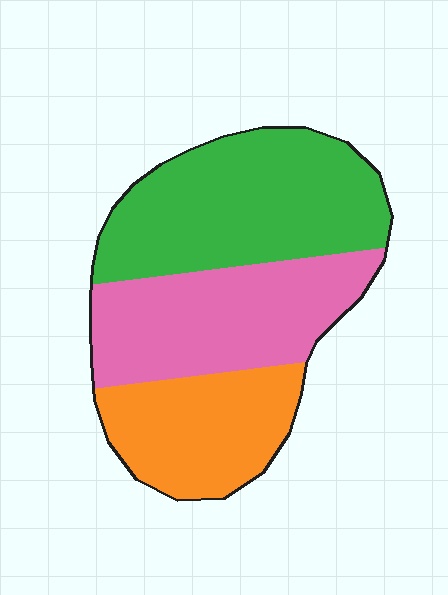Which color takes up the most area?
Green, at roughly 40%.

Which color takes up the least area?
Orange, at roughly 25%.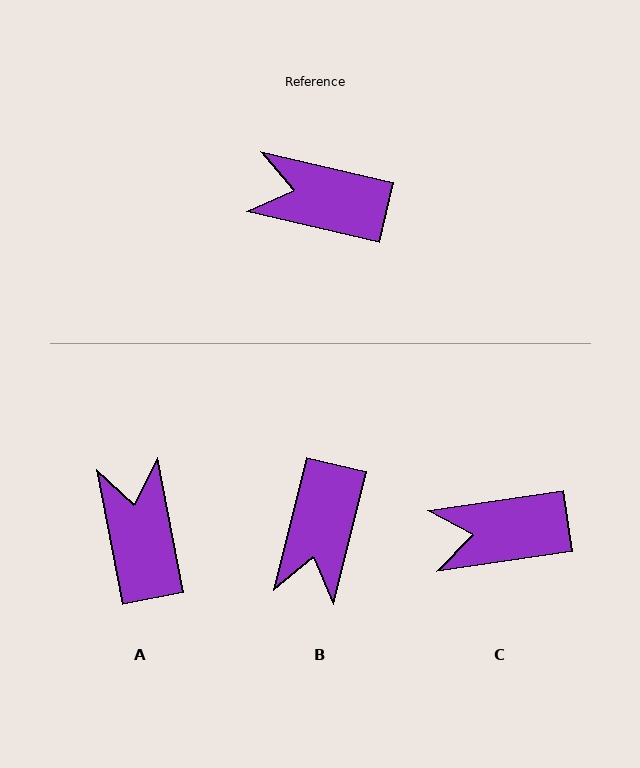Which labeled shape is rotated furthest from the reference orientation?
B, about 90 degrees away.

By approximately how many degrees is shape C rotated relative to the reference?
Approximately 22 degrees counter-clockwise.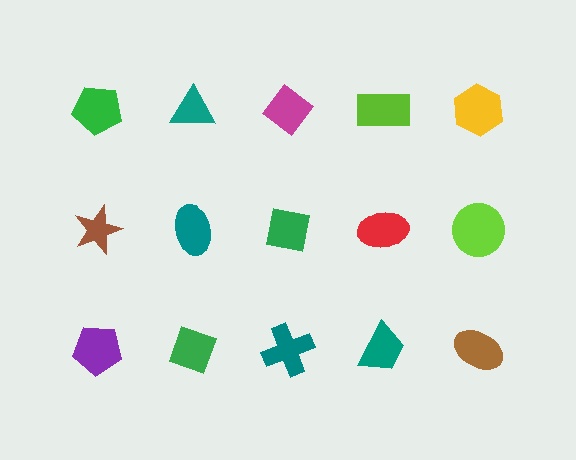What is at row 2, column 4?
A red ellipse.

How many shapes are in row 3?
5 shapes.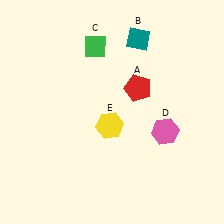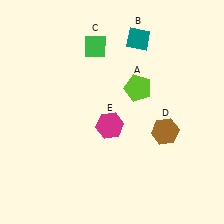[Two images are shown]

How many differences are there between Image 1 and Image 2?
There are 3 differences between the two images.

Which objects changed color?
A changed from red to lime. D changed from pink to brown. E changed from yellow to magenta.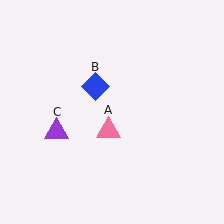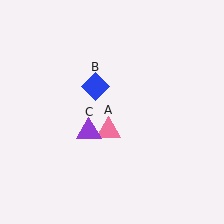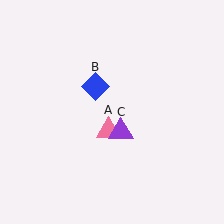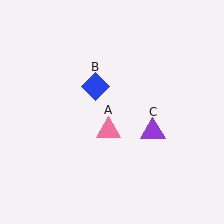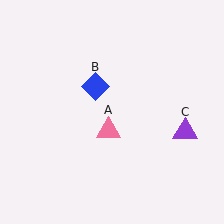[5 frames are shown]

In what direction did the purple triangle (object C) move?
The purple triangle (object C) moved right.